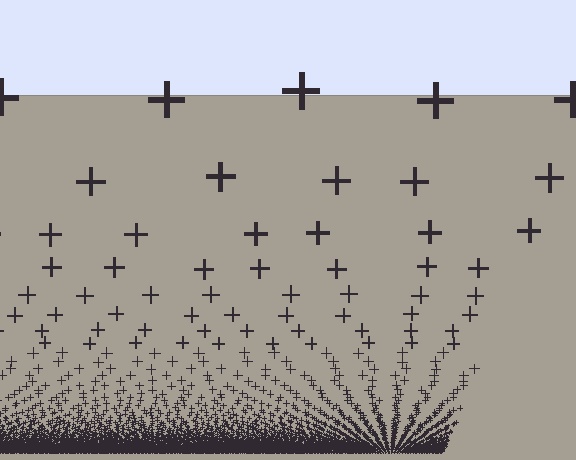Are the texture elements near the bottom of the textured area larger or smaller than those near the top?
Smaller. The gradient is inverted — elements near the bottom are smaller and denser.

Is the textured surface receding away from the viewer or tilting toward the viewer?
The surface appears to tilt toward the viewer. Texture elements get larger and sparser toward the top.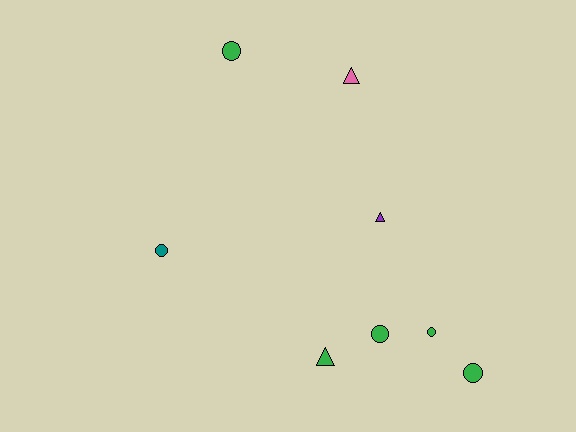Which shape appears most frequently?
Circle, with 5 objects.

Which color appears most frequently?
Green, with 5 objects.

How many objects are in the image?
There are 8 objects.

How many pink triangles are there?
There is 1 pink triangle.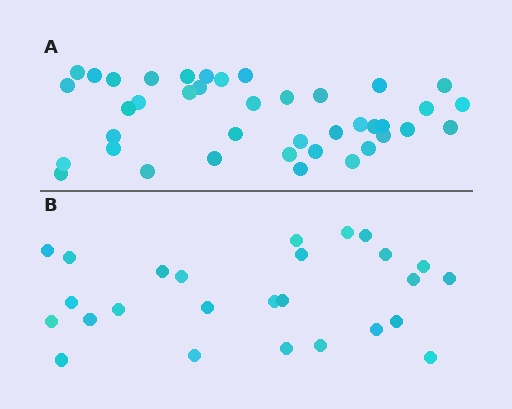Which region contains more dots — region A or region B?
Region A (the top region) has more dots.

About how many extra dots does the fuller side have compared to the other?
Region A has approximately 15 more dots than region B.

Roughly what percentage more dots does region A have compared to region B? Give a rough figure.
About 55% more.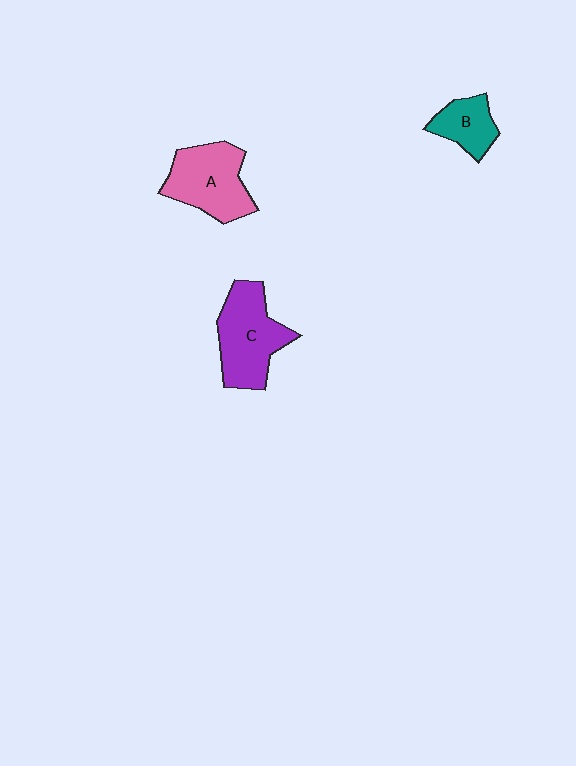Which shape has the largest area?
Shape C (purple).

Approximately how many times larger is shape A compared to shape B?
Approximately 1.8 times.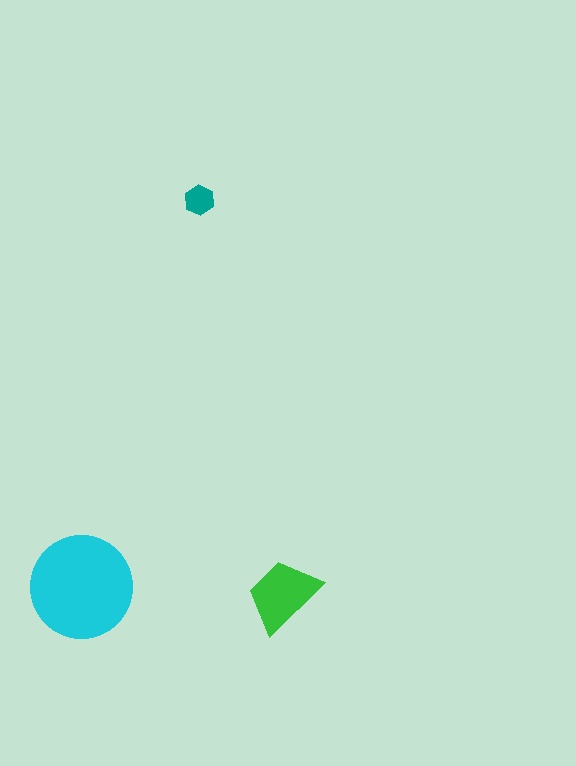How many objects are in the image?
There are 3 objects in the image.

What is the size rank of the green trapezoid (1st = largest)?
2nd.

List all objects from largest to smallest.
The cyan circle, the green trapezoid, the teal hexagon.